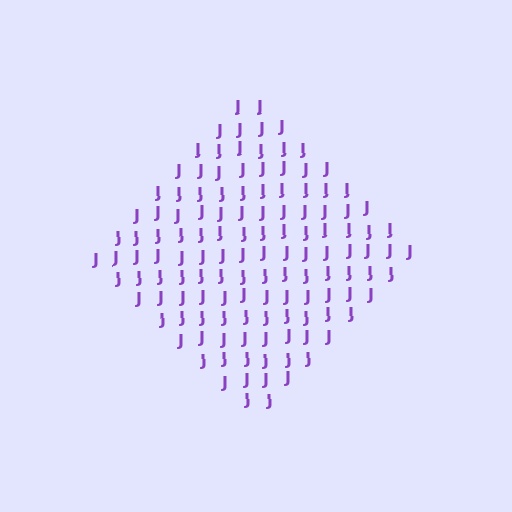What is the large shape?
The large shape is a diamond.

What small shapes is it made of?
It is made of small letter J's.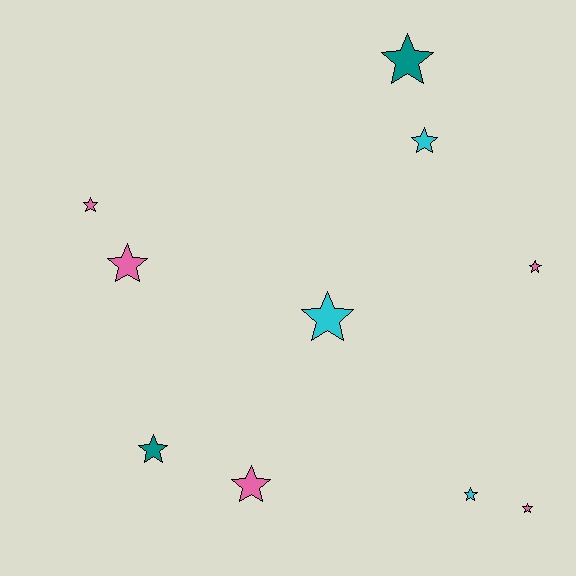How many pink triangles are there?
There are no pink triangles.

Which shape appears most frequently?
Star, with 10 objects.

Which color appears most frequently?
Pink, with 5 objects.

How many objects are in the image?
There are 10 objects.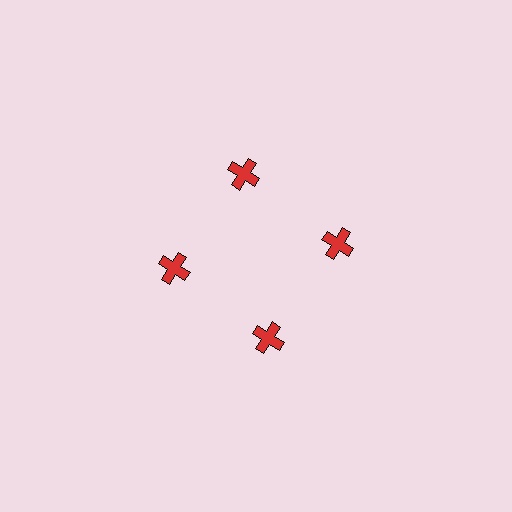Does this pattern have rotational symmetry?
Yes, this pattern has 4-fold rotational symmetry. It looks the same after rotating 90 degrees around the center.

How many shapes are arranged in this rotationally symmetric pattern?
There are 4 shapes, arranged in 4 groups of 1.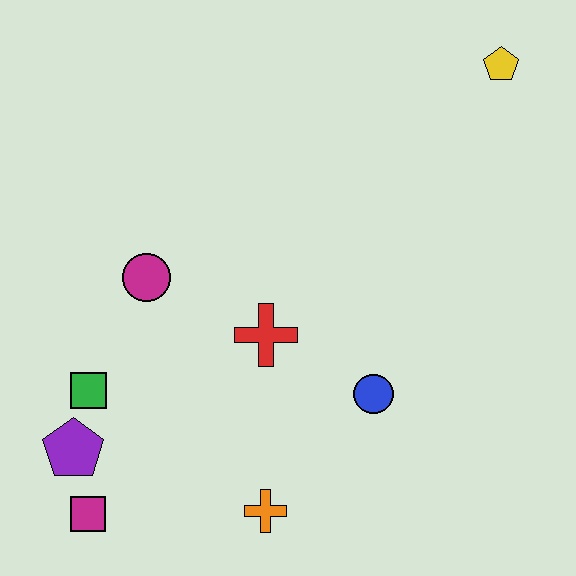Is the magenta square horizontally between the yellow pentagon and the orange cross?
No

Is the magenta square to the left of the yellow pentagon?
Yes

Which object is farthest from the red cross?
The yellow pentagon is farthest from the red cross.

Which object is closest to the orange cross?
The blue circle is closest to the orange cross.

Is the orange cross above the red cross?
No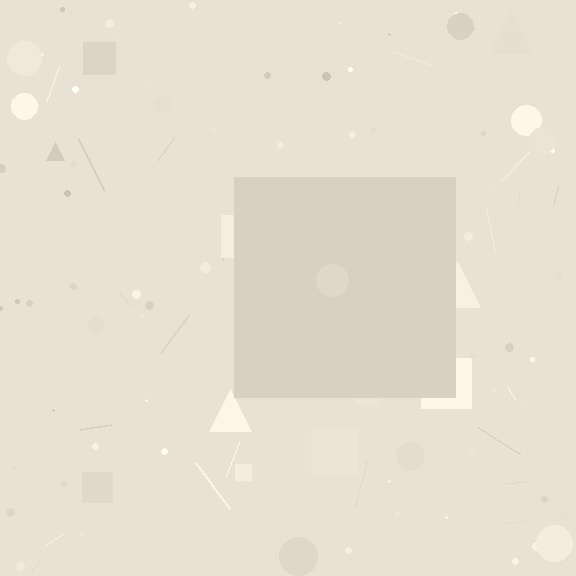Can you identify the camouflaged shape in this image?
The camouflaged shape is a square.